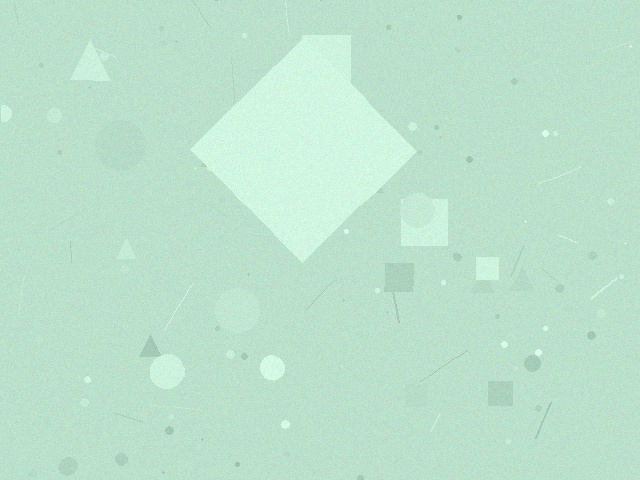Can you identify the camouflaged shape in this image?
The camouflaged shape is a diamond.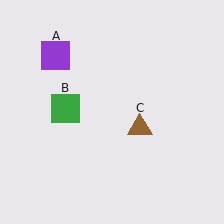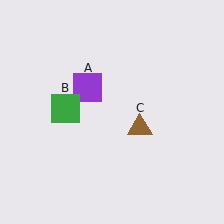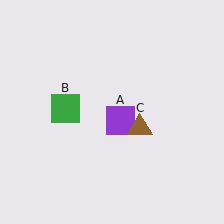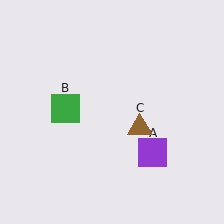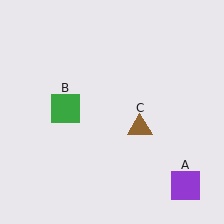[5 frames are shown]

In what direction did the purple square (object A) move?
The purple square (object A) moved down and to the right.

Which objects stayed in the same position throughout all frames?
Green square (object B) and brown triangle (object C) remained stationary.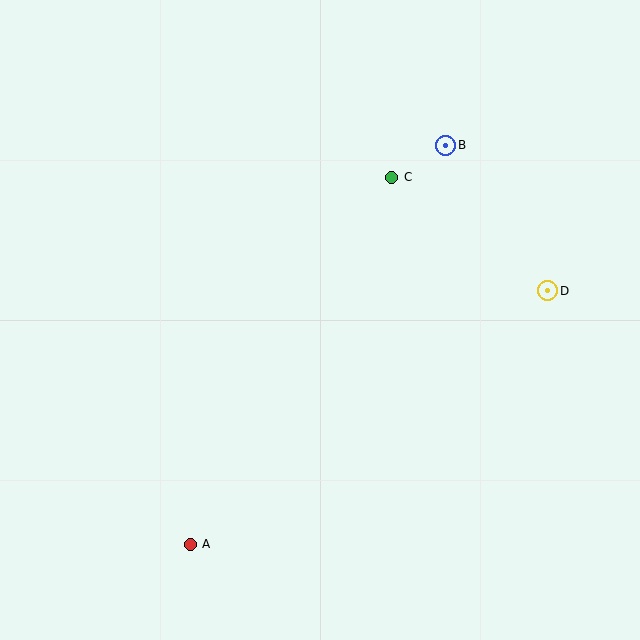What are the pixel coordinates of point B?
Point B is at (446, 145).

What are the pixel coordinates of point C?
Point C is at (392, 177).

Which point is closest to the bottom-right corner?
Point D is closest to the bottom-right corner.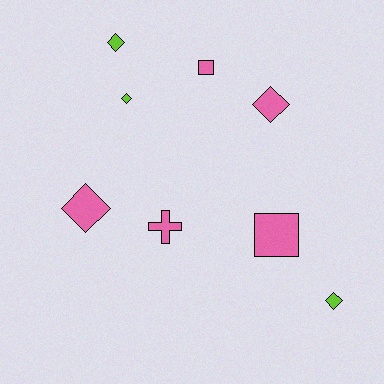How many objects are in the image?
There are 8 objects.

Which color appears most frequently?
Pink, with 5 objects.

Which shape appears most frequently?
Diamond, with 5 objects.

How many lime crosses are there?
There are no lime crosses.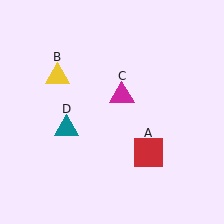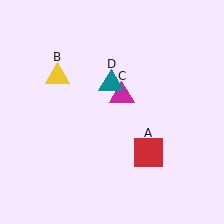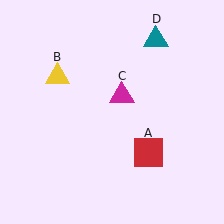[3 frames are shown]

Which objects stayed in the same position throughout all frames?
Red square (object A) and yellow triangle (object B) and magenta triangle (object C) remained stationary.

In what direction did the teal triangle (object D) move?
The teal triangle (object D) moved up and to the right.